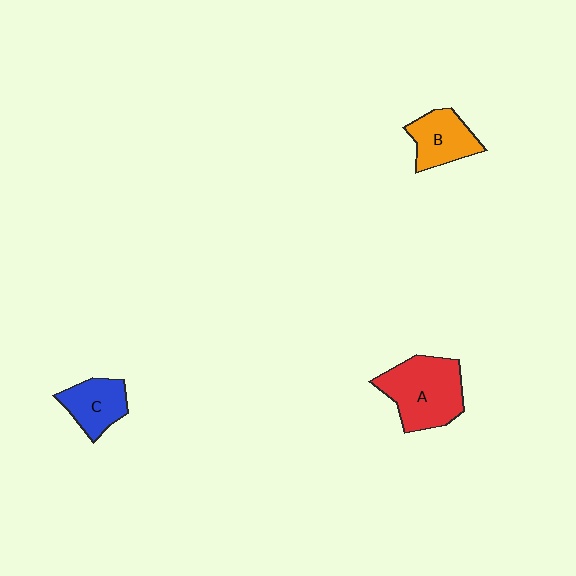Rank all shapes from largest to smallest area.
From largest to smallest: A (red), B (orange), C (blue).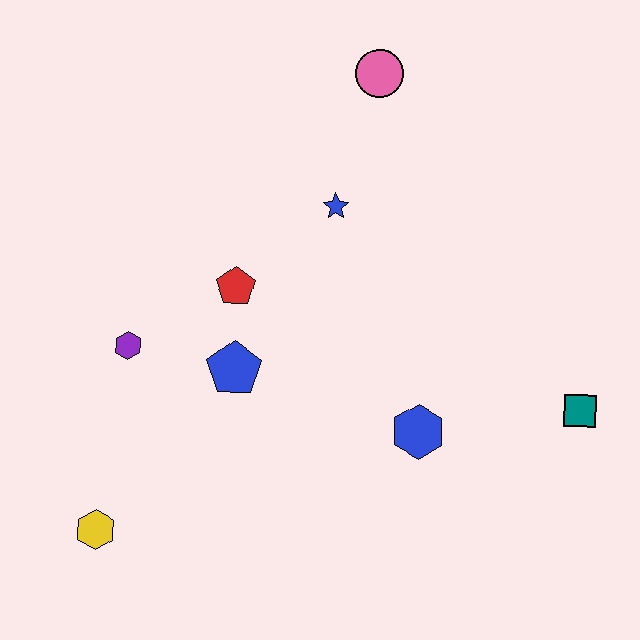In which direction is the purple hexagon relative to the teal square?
The purple hexagon is to the left of the teal square.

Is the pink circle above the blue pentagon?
Yes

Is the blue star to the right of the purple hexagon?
Yes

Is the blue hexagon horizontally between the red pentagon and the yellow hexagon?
No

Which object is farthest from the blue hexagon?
The pink circle is farthest from the blue hexagon.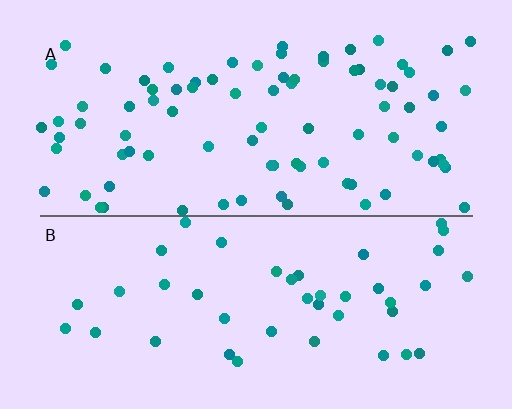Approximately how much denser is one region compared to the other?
Approximately 2.0× — region A over region B.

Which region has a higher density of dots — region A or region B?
A (the top).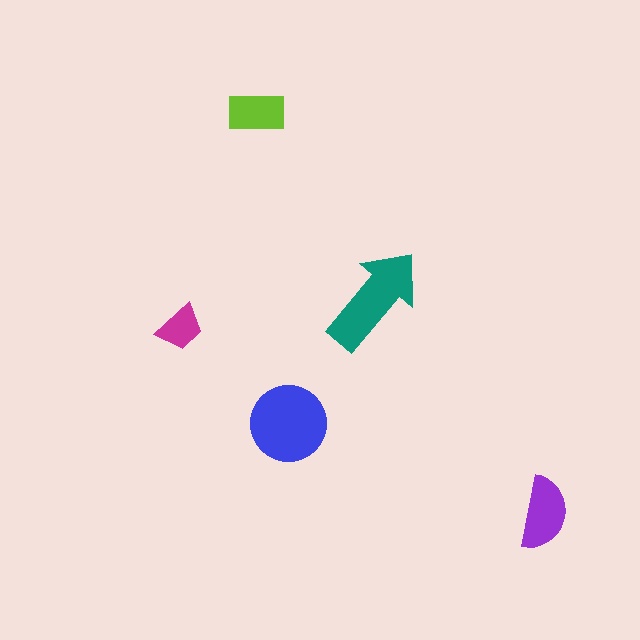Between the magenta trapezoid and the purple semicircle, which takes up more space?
The purple semicircle.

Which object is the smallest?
The magenta trapezoid.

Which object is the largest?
The blue circle.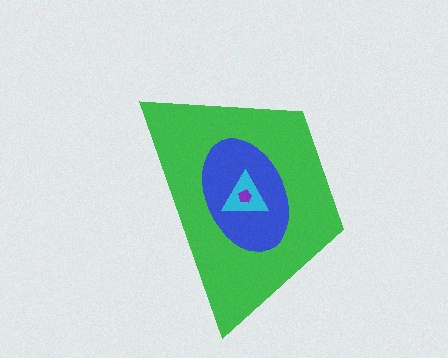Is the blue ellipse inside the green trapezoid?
Yes.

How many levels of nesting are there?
4.